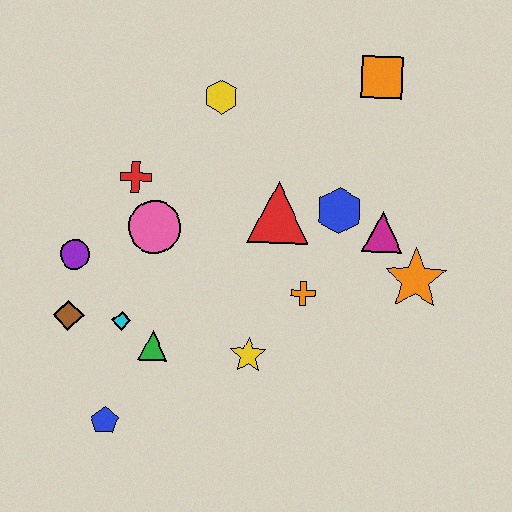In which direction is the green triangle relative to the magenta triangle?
The green triangle is to the left of the magenta triangle.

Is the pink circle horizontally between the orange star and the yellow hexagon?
No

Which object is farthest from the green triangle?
The orange square is farthest from the green triangle.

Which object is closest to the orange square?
The blue hexagon is closest to the orange square.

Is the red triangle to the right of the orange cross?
No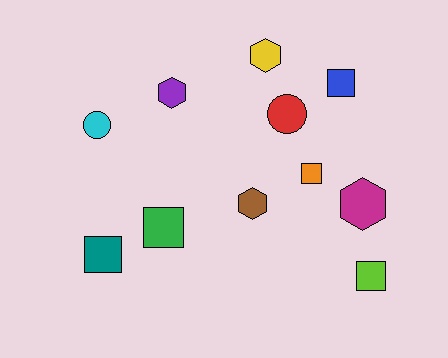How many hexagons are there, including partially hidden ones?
There are 4 hexagons.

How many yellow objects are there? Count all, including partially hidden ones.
There is 1 yellow object.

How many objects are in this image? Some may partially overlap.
There are 11 objects.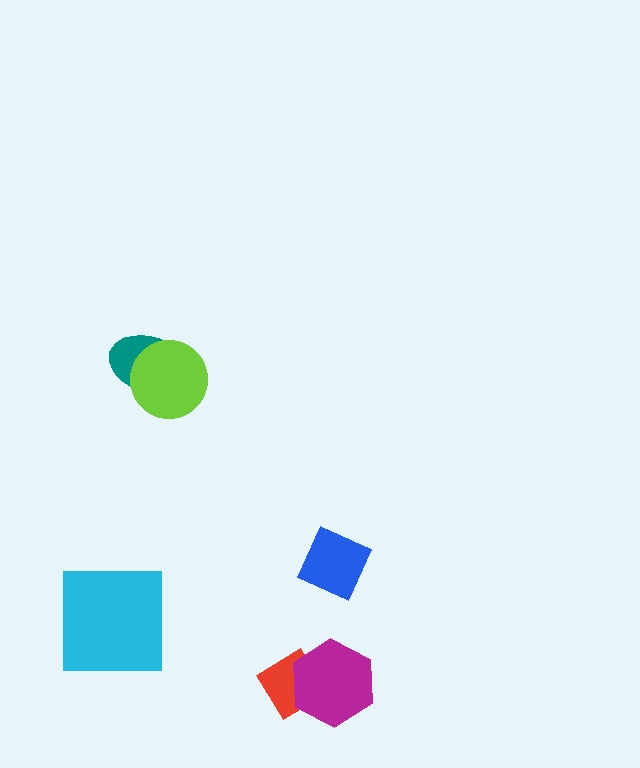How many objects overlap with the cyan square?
0 objects overlap with the cyan square.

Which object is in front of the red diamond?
The magenta hexagon is in front of the red diamond.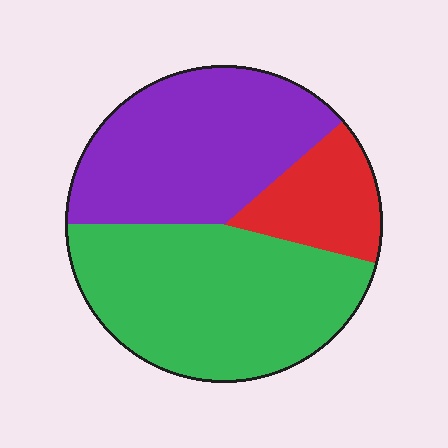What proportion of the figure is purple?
Purple covers roughly 40% of the figure.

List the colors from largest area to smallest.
From largest to smallest: green, purple, red.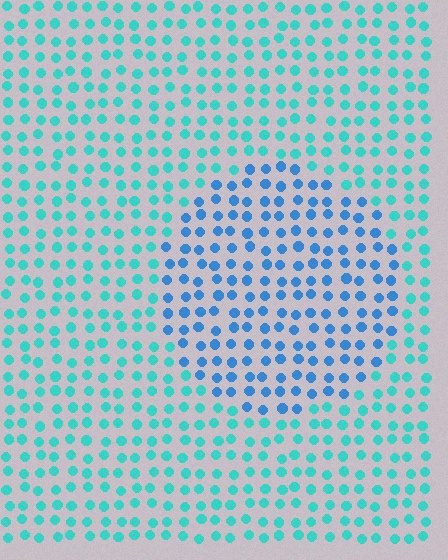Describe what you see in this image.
The image is filled with small cyan elements in a uniform arrangement. A circle-shaped region is visible where the elements are tinted to a slightly different hue, forming a subtle color boundary.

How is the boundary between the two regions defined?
The boundary is defined purely by a slight shift in hue (about 35 degrees). Spacing, size, and orientation are identical on both sides.